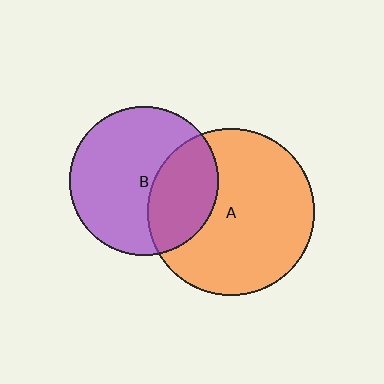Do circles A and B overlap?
Yes.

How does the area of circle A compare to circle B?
Approximately 1.3 times.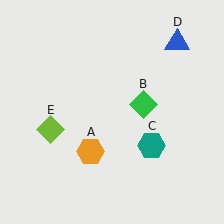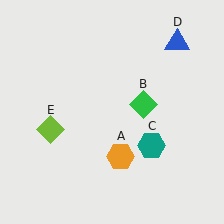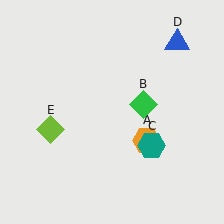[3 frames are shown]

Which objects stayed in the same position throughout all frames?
Green diamond (object B) and teal hexagon (object C) and blue triangle (object D) and lime diamond (object E) remained stationary.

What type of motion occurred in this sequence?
The orange hexagon (object A) rotated counterclockwise around the center of the scene.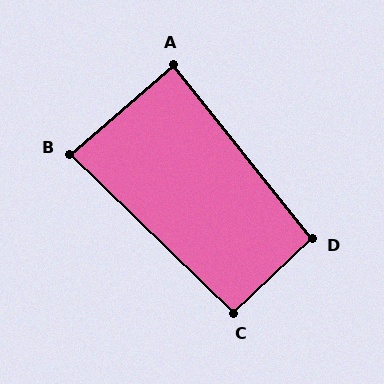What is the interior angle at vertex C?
Approximately 92 degrees (approximately right).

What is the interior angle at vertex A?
Approximately 88 degrees (approximately right).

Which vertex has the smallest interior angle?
B, at approximately 85 degrees.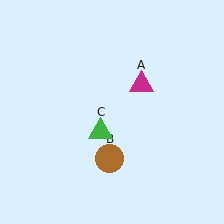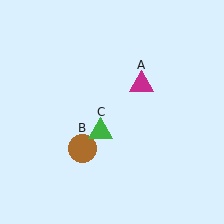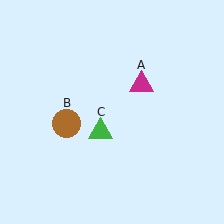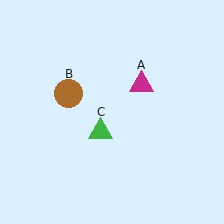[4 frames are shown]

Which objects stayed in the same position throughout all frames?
Magenta triangle (object A) and green triangle (object C) remained stationary.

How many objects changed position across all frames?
1 object changed position: brown circle (object B).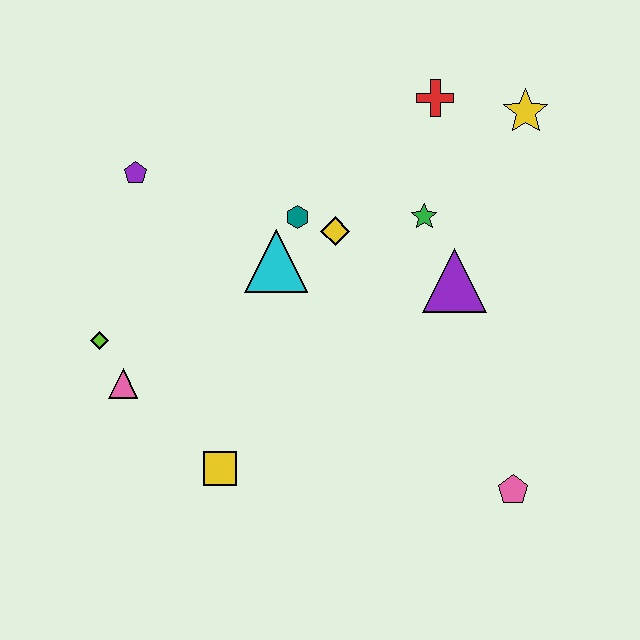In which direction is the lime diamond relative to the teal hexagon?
The lime diamond is to the left of the teal hexagon.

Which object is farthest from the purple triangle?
The lime diamond is farthest from the purple triangle.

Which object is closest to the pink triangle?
The lime diamond is closest to the pink triangle.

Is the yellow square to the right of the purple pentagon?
Yes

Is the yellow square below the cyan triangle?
Yes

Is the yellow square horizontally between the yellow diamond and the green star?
No